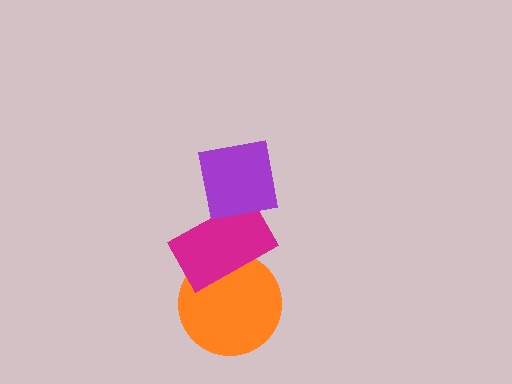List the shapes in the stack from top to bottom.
From top to bottom: the purple square, the magenta rectangle, the orange circle.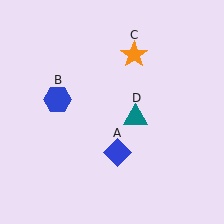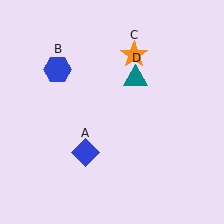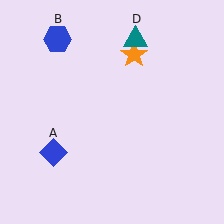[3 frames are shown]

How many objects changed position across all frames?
3 objects changed position: blue diamond (object A), blue hexagon (object B), teal triangle (object D).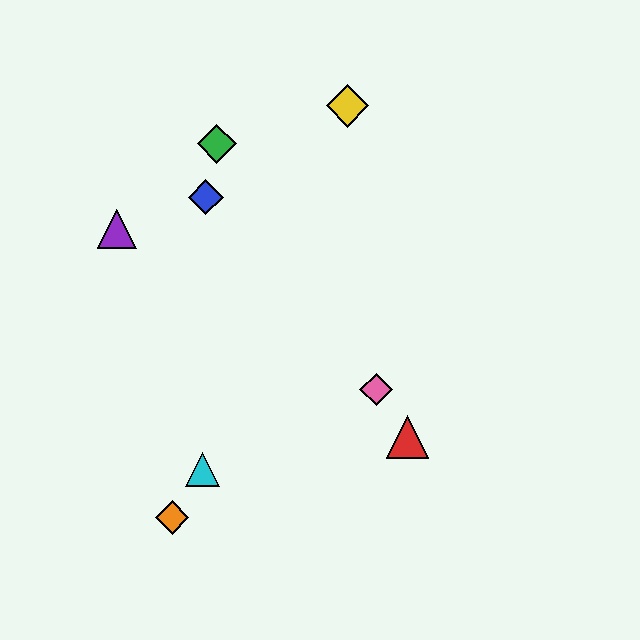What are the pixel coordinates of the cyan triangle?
The cyan triangle is at (202, 470).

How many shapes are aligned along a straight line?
3 shapes (the red triangle, the green diamond, the pink diamond) are aligned along a straight line.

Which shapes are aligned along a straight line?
The red triangle, the green diamond, the pink diamond are aligned along a straight line.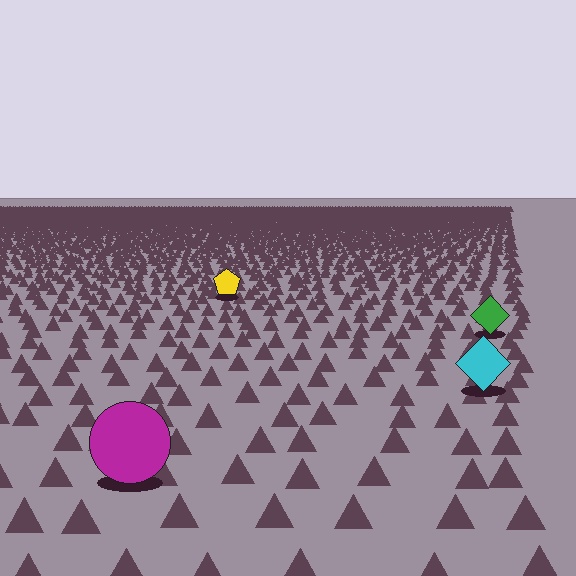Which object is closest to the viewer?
The magenta circle is closest. The texture marks near it are larger and more spread out.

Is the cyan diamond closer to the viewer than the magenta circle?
No. The magenta circle is closer — you can tell from the texture gradient: the ground texture is coarser near it.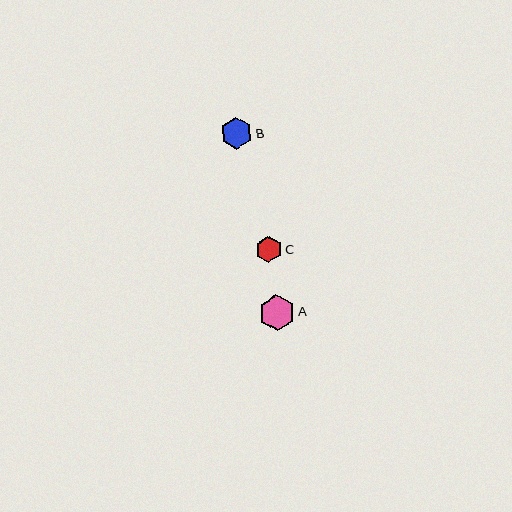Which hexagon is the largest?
Hexagon A is the largest with a size of approximately 36 pixels.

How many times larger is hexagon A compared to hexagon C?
Hexagon A is approximately 1.3 times the size of hexagon C.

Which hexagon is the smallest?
Hexagon C is the smallest with a size of approximately 27 pixels.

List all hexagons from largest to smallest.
From largest to smallest: A, B, C.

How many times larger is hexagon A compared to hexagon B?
Hexagon A is approximately 1.1 times the size of hexagon B.